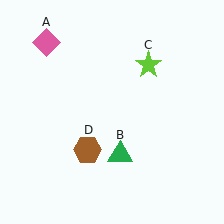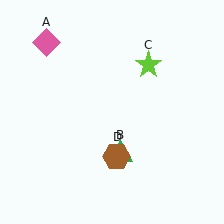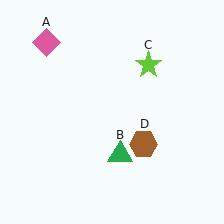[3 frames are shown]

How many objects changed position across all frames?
1 object changed position: brown hexagon (object D).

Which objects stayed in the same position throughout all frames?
Pink diamond (object A) and green triangle (object B) and lime star (object C) remained stationary.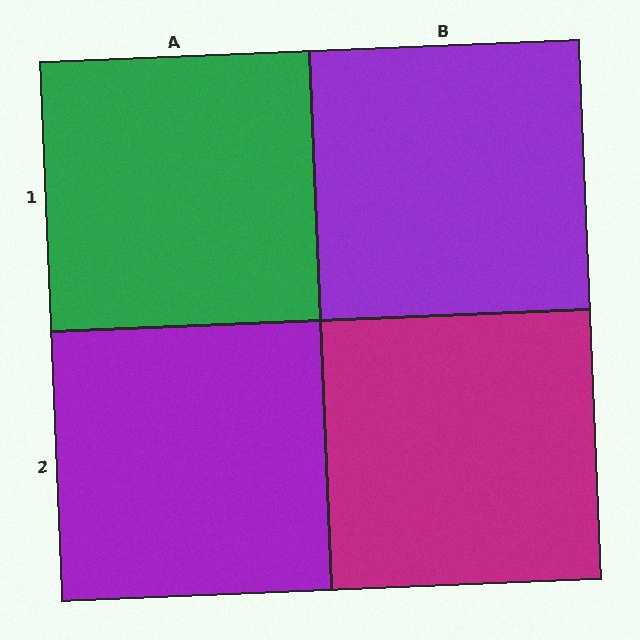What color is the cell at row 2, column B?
Magenta.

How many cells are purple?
2 cells are purple.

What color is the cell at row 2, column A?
Purple.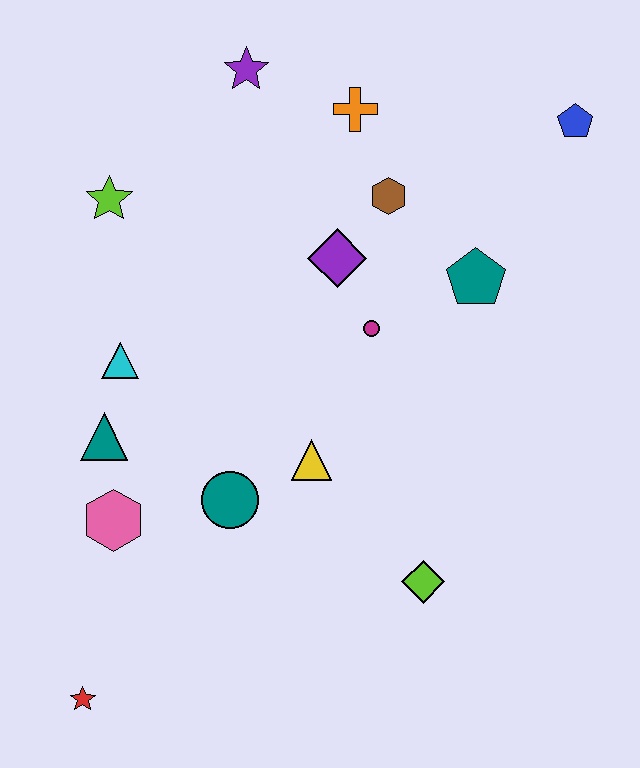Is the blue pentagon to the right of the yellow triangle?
Yes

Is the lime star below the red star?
No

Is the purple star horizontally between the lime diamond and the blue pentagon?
No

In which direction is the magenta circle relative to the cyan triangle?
The magenta circle is to the right of the cyan triangle.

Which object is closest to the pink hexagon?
The teal triangle is closest to the pink hexagon.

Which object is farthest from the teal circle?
The blue pentagon is farthest from the teal circle.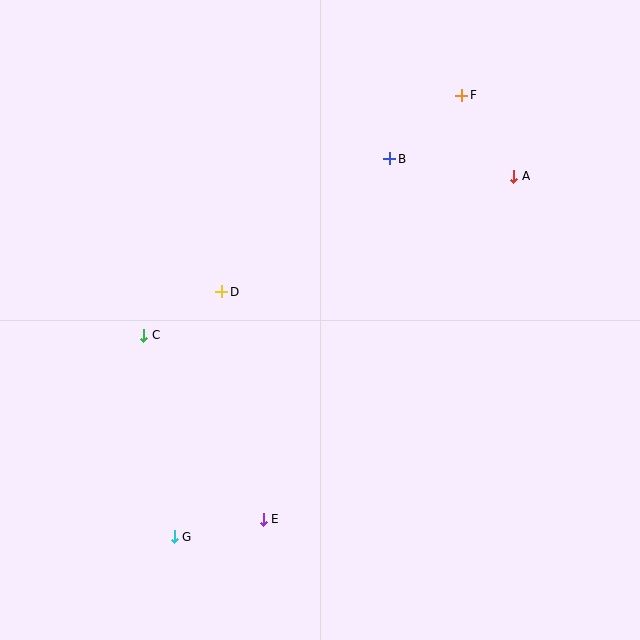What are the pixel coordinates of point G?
Point G is at (174, 537).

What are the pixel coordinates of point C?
Point C is at (144, 335).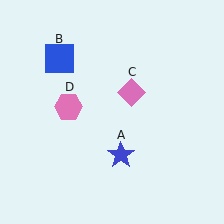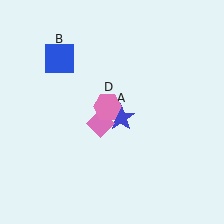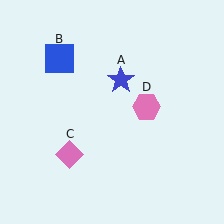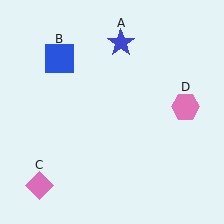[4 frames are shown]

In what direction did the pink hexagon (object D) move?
The pink hexagon (object D) moved right.